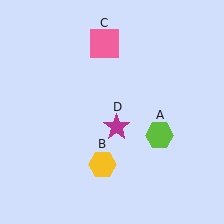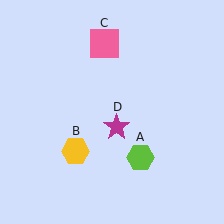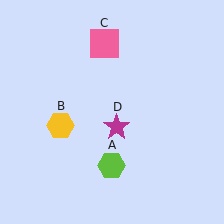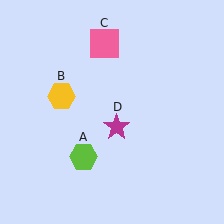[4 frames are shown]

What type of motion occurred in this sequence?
The lime hexagon (object A), yellow hexagon (object B) rotated clockwise around the center of the scene.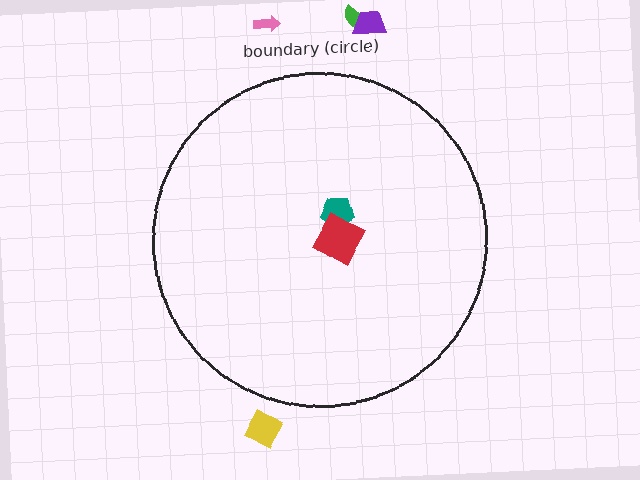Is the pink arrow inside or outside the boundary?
Outside.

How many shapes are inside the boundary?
2 inside, 4 outside.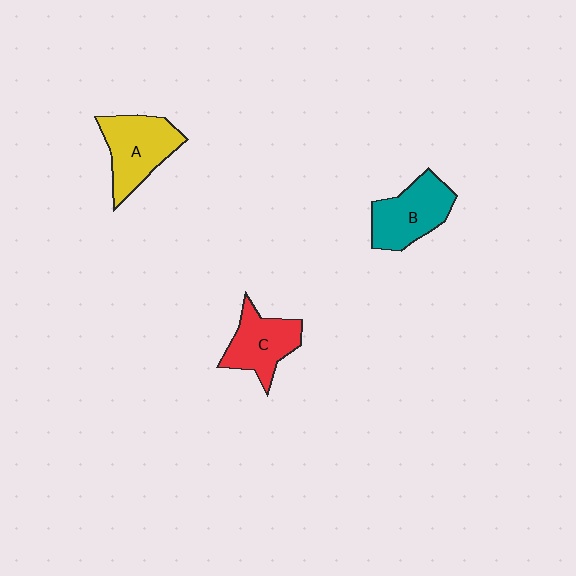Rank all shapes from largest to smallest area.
From largest to smallest: A (yellow), B (teal), C (red).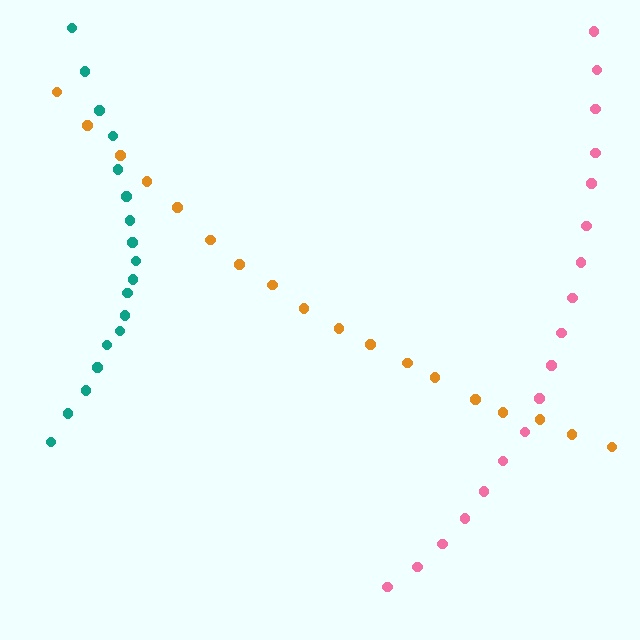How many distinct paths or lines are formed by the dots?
There are 3 distinct paths.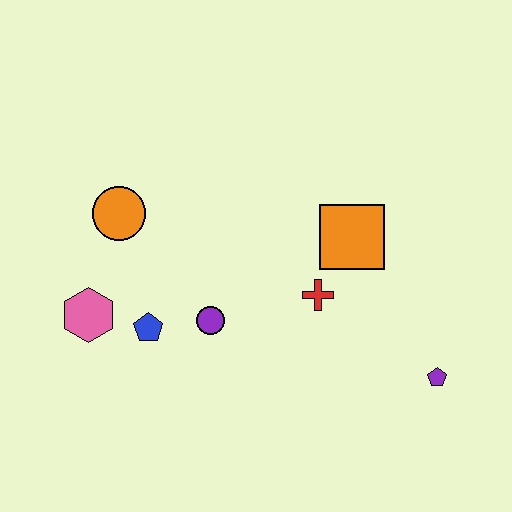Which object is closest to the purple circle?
The blue pentagon is closest to the purple circle.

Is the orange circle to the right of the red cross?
No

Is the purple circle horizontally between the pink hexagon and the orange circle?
No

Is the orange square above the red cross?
Yes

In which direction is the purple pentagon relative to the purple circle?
The purple pentagon is to the right of the purple circle.